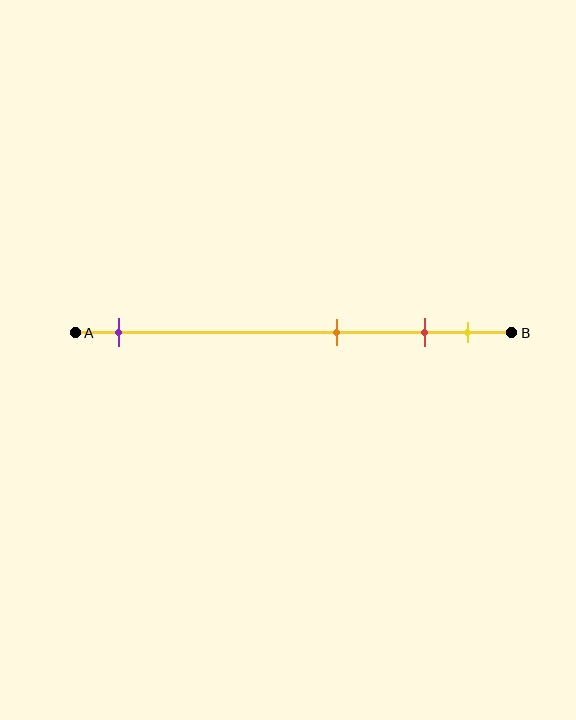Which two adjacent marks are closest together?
The red and yellow marks are the closest adjacent pair.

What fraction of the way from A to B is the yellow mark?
The yellow mark is approximately 90% (0.9) of the way from A to B.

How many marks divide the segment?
There are 4 marks dividing the segment.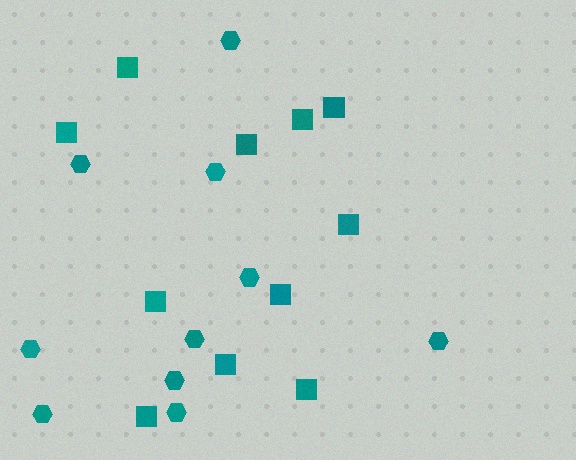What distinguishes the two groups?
There are 2 groups: one group of hexagons (10) and one group of squares (11).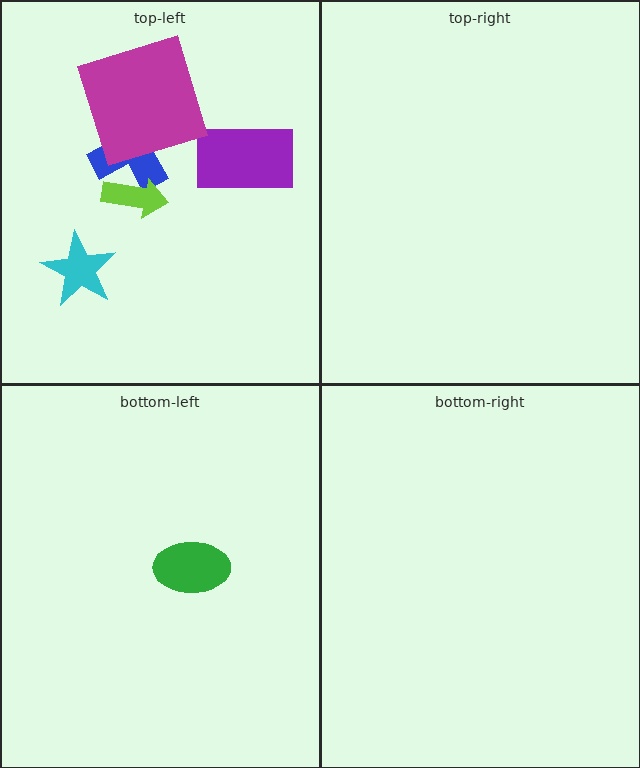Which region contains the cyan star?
The top-left region.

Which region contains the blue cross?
The top-left region.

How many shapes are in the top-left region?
5.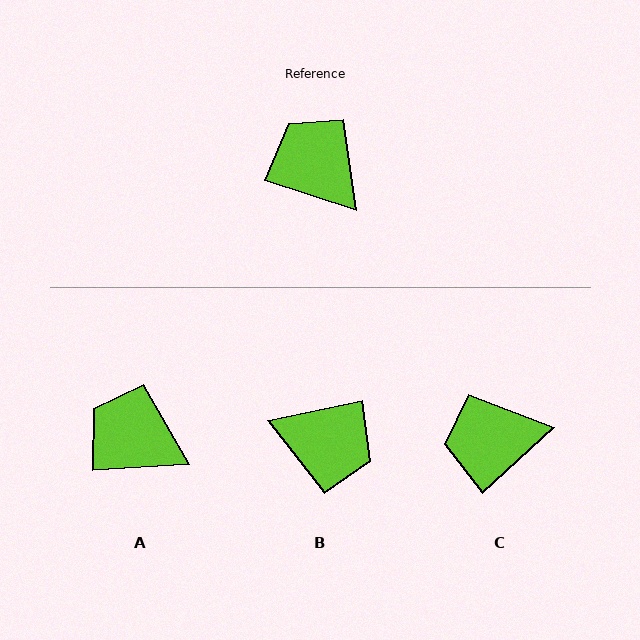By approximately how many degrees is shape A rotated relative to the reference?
Approximately 22 degrees counter-clockwise.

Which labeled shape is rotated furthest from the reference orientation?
B, about 150 degrees away.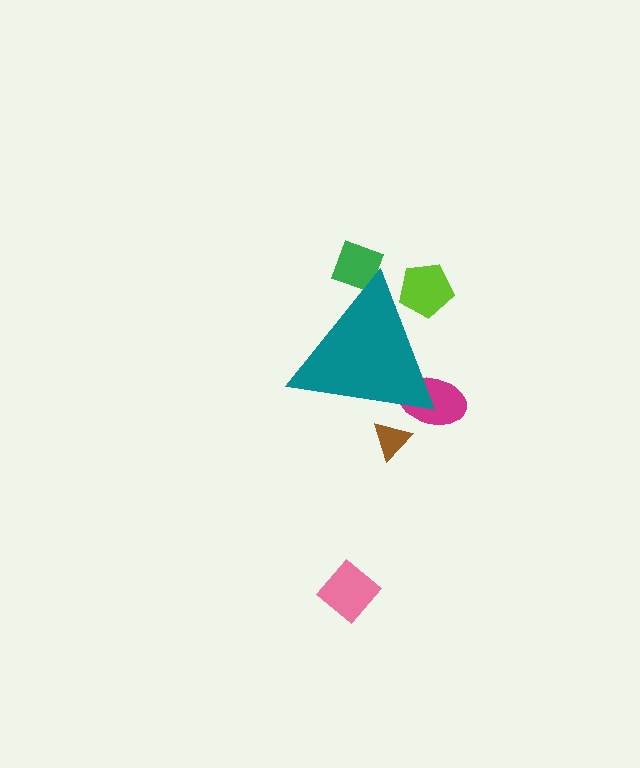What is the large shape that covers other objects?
A teal triangle.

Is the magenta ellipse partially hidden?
Yes, the magenta ellipse is partially hidden behind the teal triangle.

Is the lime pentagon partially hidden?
Yes, the lime pentagon is partially hidden behind the teal triangle.